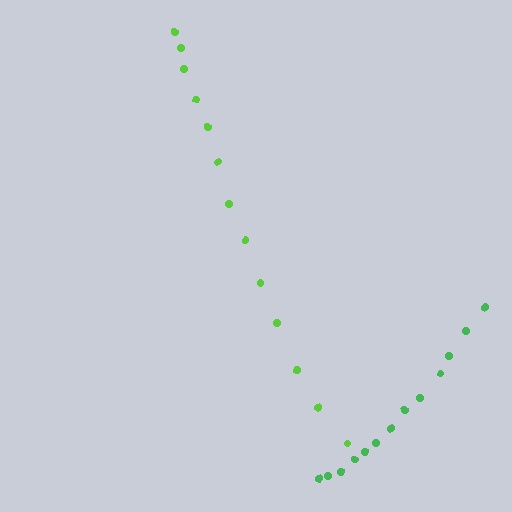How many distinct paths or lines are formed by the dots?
There are 2 distinct paths.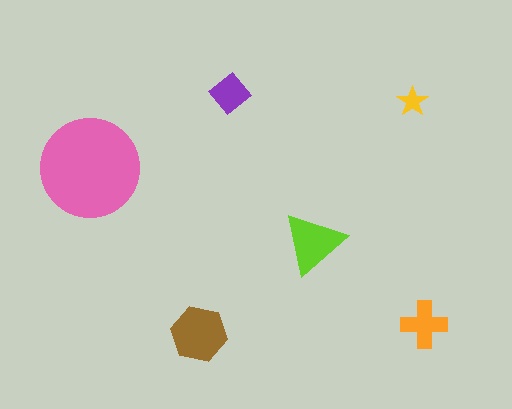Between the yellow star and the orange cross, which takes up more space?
The orange cross.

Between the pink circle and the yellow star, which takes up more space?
The pink circle.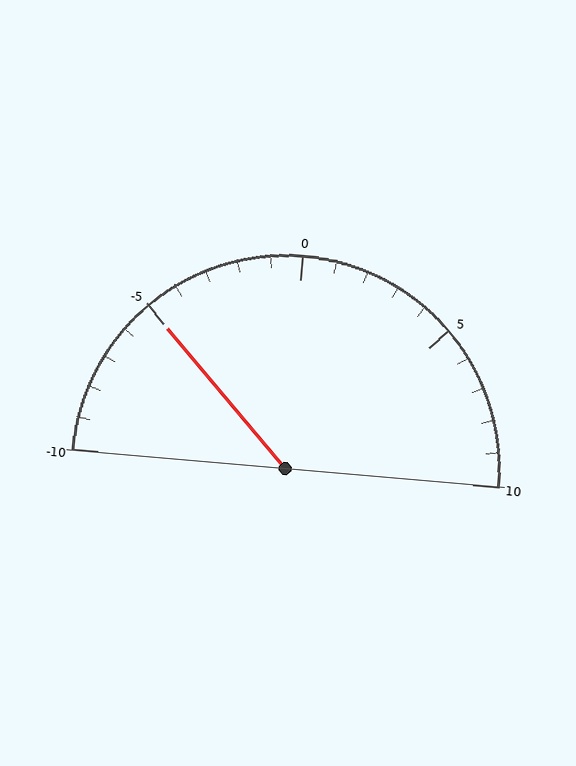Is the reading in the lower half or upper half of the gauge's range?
The reading is in the lower half of the range (-10 to 10).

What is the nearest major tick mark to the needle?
The nearest major tick mark is -5.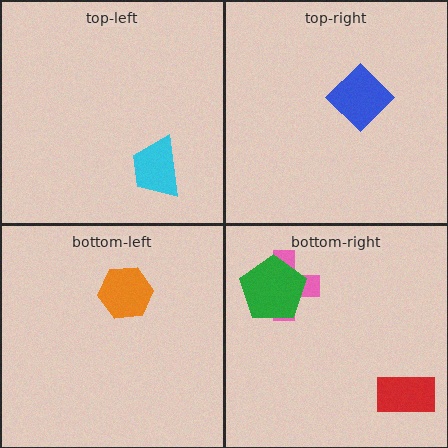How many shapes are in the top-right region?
1.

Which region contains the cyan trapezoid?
The top-left region.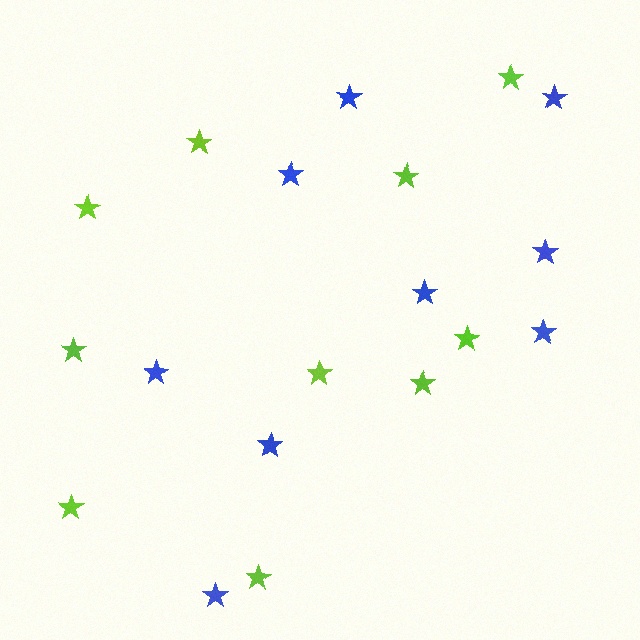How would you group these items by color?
There are 2 groups: one group of blue stars (9) and one group of lime stars (10).